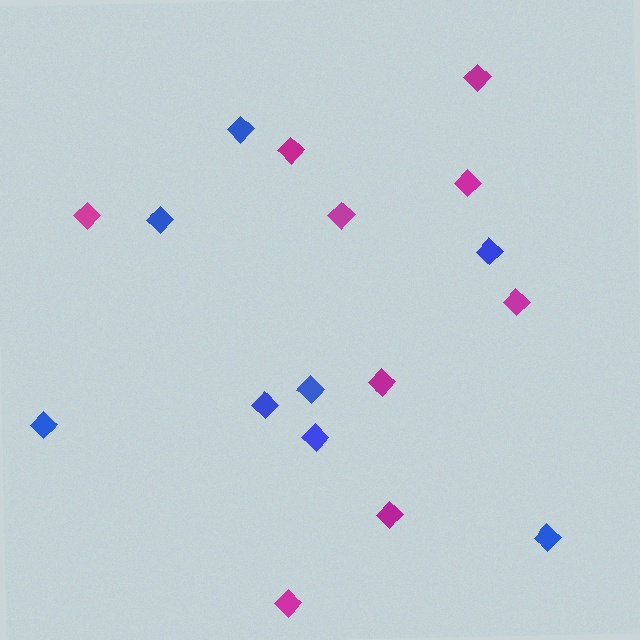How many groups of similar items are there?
There are 2 groups: one group of magenta diamonds (9) and one group of blue diamonds (8).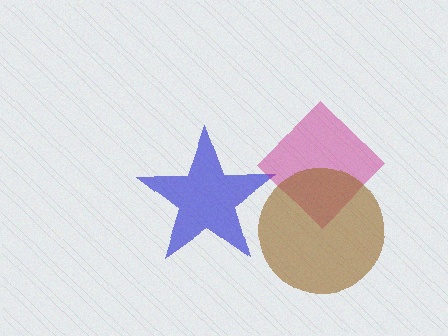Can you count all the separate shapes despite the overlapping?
Yes, there are 3 separate shapes.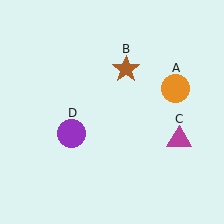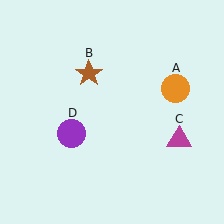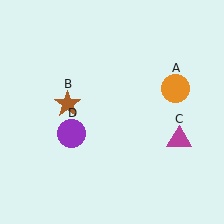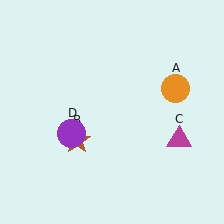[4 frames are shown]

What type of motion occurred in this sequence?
The brown star (object B) rotated counterclockwise around the center of the scene.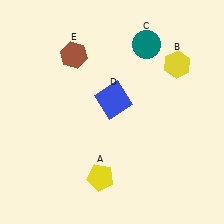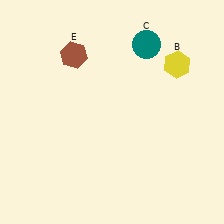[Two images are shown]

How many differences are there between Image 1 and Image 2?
There are 2 differences between the two images.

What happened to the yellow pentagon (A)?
The yellow pentagon (A) was removed in Image 2. It was in the bottom-left area of Image 1.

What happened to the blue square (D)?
The blue square (D) was removed in Image 2. It was in the top-right area of Image 1.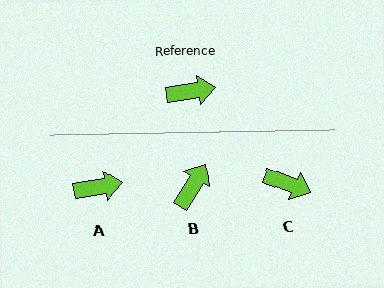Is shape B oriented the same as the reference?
No, it is off by about 49 degrees.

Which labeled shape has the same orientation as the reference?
A.